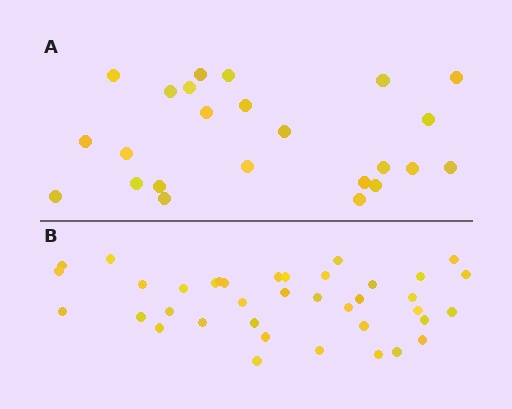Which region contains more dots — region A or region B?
Region B (the bottom region) has more dots.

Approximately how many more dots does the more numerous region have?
Region B has approximately 15 more dots than region A.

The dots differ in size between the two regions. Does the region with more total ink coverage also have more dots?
No. Region A has more total ink coverage because its dots are larger, but region B actually contains more individual dots. Total area can be misleading — the number of items is what matters here.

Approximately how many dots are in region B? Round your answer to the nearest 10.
About 40 dots. (The exact count is 38, which rounds to 40.)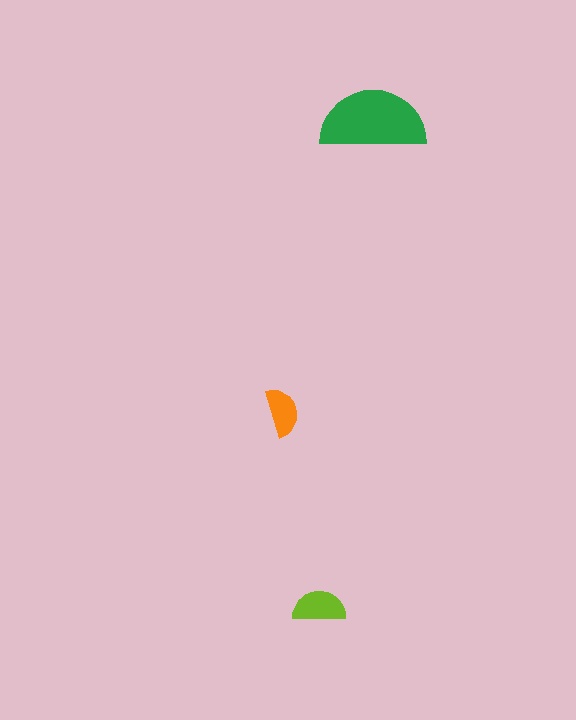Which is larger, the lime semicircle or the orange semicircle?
The lime one.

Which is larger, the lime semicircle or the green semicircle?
The green one.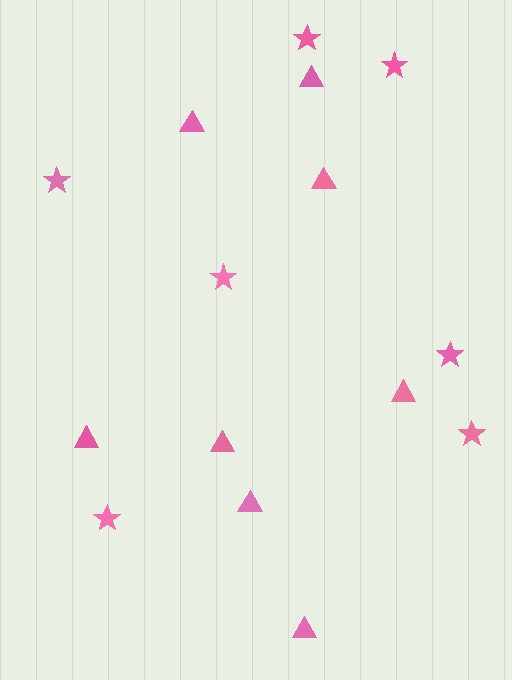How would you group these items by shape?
There are 2 groups: one group of triangles (8) and one group of stars (7).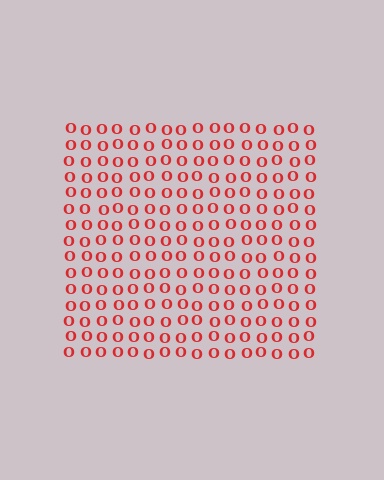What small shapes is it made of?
It is made of small letter O's.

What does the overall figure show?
The overall figure shows a square.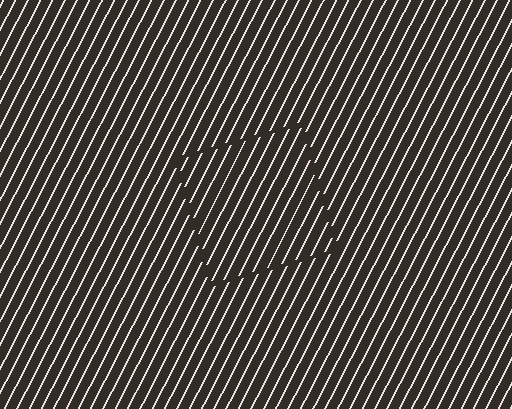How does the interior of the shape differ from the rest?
The interior of the shape contains the same grating, shifted by half a period — the contour is defined by the phase discontinuity where line-ends from the inner and outer gratings abut.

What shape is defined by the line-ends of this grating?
An illusory square. The interior of the shape contains the same grating, shifted by half a period — the contour is defined by the phase discontinuity where line-ends from the inner and outer gratings abut.